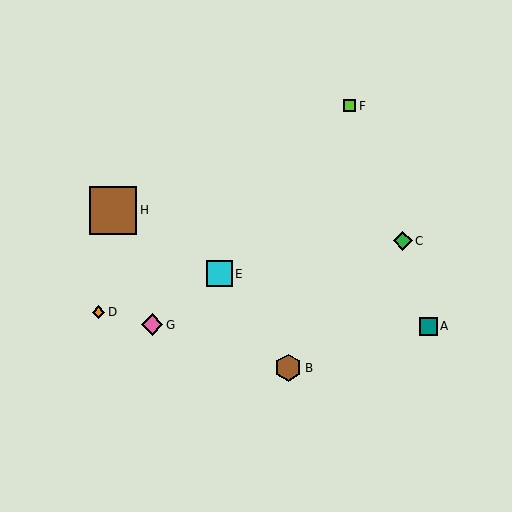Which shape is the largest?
The brown square (labeled H) is the largest.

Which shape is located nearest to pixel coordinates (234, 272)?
The cyan square (labeled E) at (219, 274) is nearest to that location.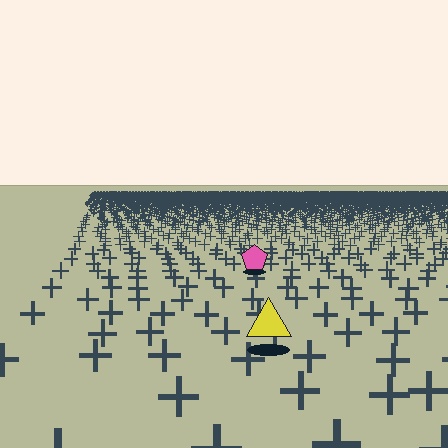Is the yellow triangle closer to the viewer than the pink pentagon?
Yes. The yellow triangle is closer — you can tell from the texture gradient: the ground texture is coarser near it.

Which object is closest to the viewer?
The yellow triangle is closest. The texture marks near it are larger and more spread out.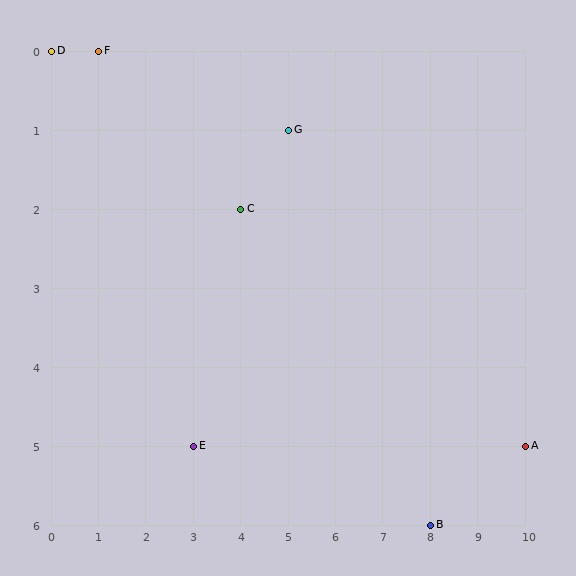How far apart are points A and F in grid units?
Points A and F are 9 columns and 5 rows apart (about 10.3 grid units diagonally).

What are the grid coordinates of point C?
Point C is at grid coordinates (4, 2).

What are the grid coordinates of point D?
Point D is at grid coordinates (0, 0).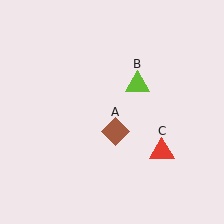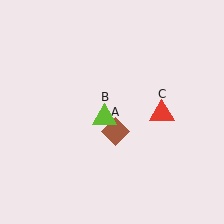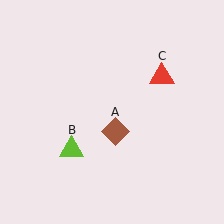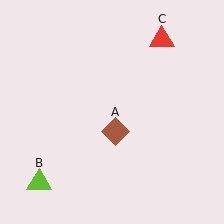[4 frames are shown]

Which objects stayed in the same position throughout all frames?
Brown diamond (object A) remained stationary.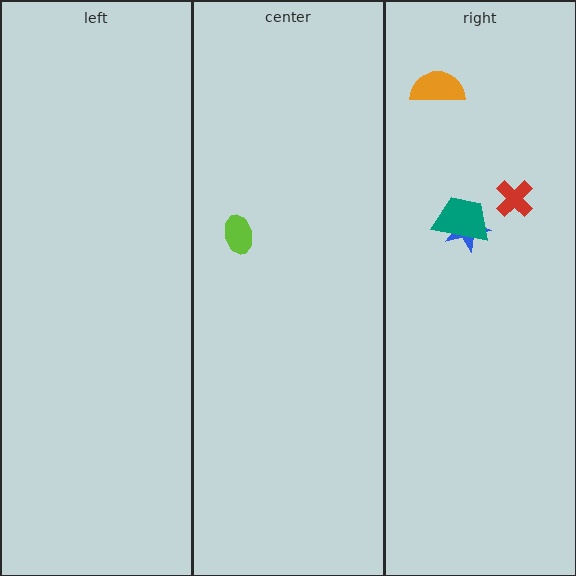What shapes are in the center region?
The lime ellipse.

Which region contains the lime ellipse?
The center region.